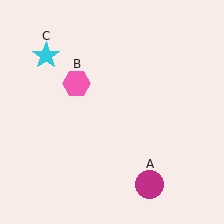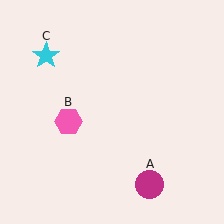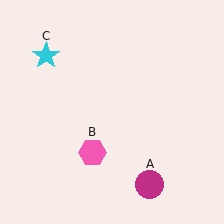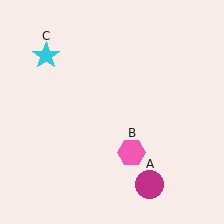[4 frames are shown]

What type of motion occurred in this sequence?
The pink hexagon (object B) rotated counterclockwise around the center of the scene.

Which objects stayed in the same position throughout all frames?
Magenta circle (object A) and cyan star (object C) remained stationary.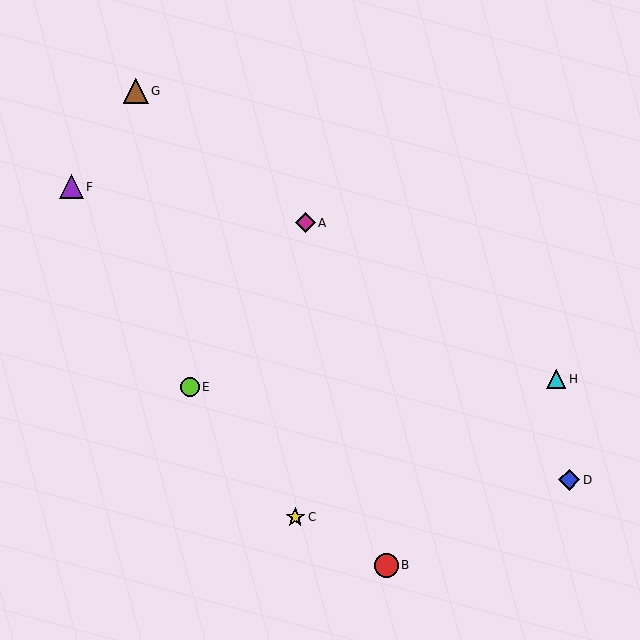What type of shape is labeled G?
Shape G is a brown triangle.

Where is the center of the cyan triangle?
The center of the cyan triangle is at (556, 379).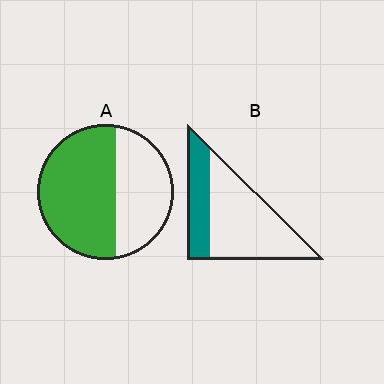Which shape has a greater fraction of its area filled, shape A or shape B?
Shape A.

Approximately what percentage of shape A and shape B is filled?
A is approximately 60% and B is approximately 30%.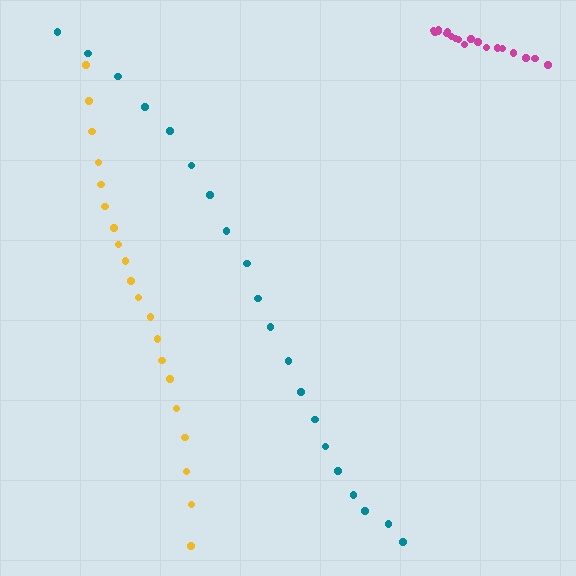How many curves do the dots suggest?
There are 3 distinct paths.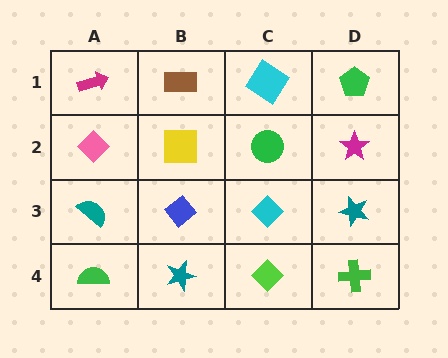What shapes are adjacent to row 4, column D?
A teal star (row 3, column D), a lime diamond (row 4, column C).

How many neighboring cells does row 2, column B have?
4.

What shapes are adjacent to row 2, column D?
A green pentagon (row 1, column D), a teal star (row 3, column D), a green circle (row 2, column C).